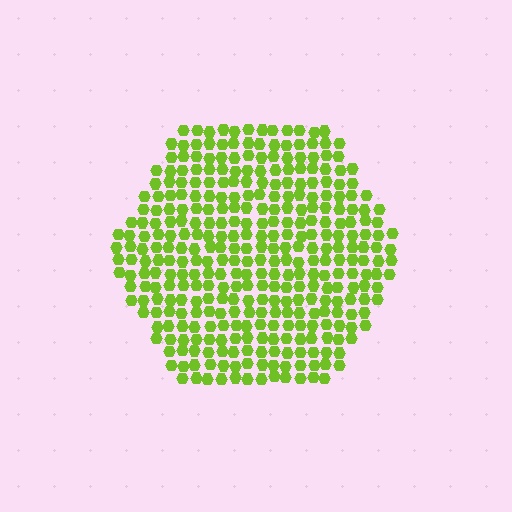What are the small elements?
The small elements are hexagons.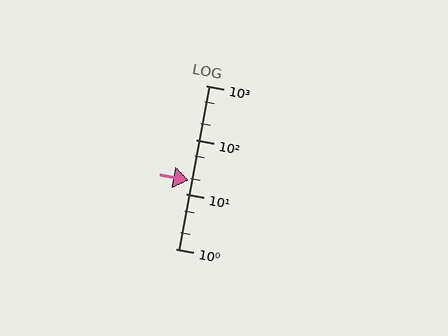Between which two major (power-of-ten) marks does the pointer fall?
The pointer is between 10 and 100.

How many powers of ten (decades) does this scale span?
The scale spans 3 decades, from 1 to 1000.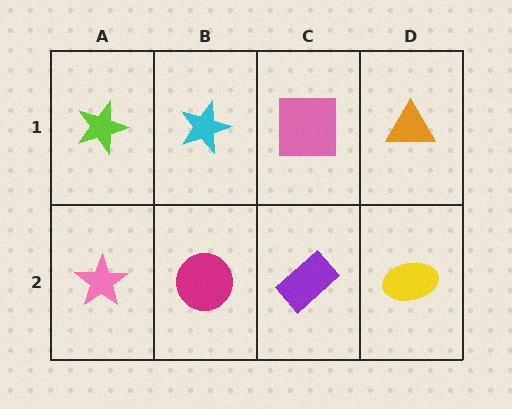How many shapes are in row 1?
4 shapes.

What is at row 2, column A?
A pink star.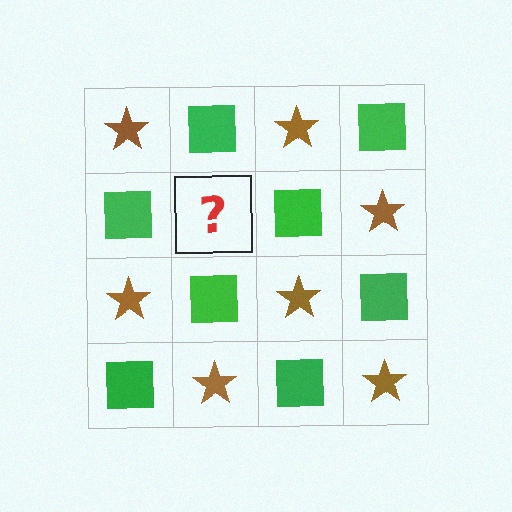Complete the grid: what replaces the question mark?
The question mark should be replaced with a brown star.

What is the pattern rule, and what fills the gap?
The rule is that it alternates brown star and green square in a checkerboard pattern. The gap should be filled with a brown star.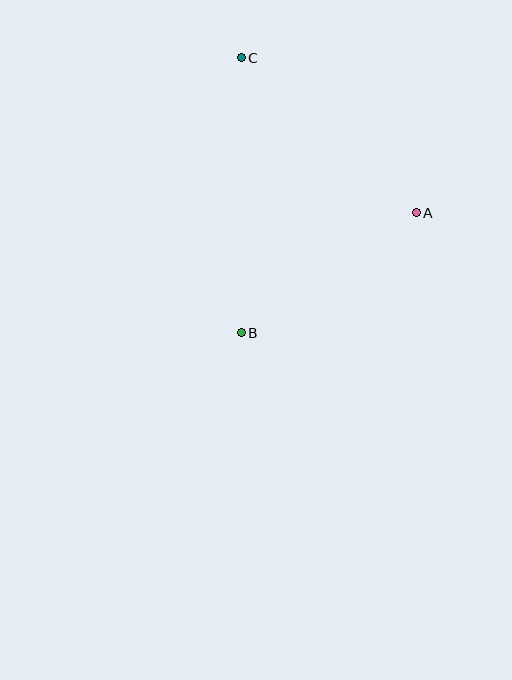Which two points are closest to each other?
Points A and B are closest to each other.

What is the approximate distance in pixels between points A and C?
The distance between A and C is approximately 234 pixels.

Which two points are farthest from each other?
Points B and C are farthest from each other.